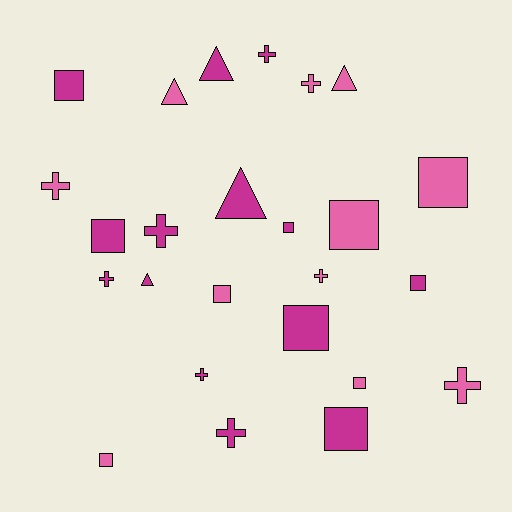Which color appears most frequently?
Magenta, with 14 objects.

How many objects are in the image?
There are 25 objects.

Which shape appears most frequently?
Square, with 11 objects.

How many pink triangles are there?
There are 2 pink triangles.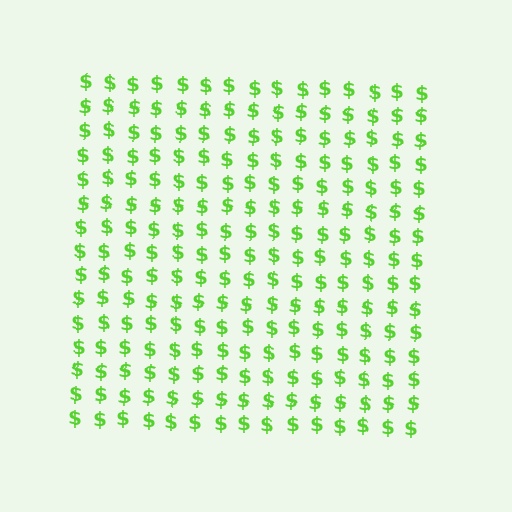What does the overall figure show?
The overall figure shows a square.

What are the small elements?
The small elements are dollar signs.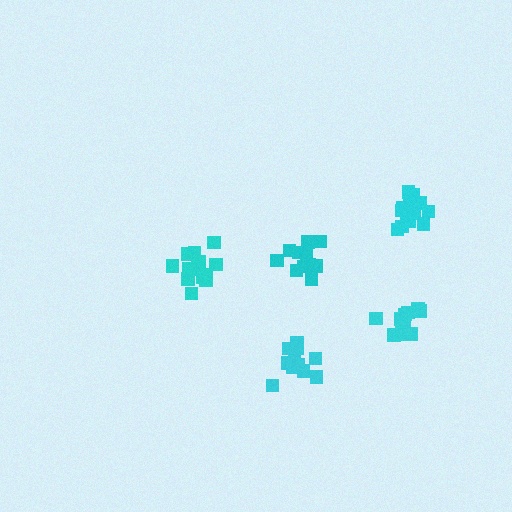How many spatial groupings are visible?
There are 5 spatial groupings.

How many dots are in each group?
Group 1: 16 dots, Group 2: 15 dots, Group 3: 11 dots, Group 4: 11 dots, Group 5: 12 dots (65 total).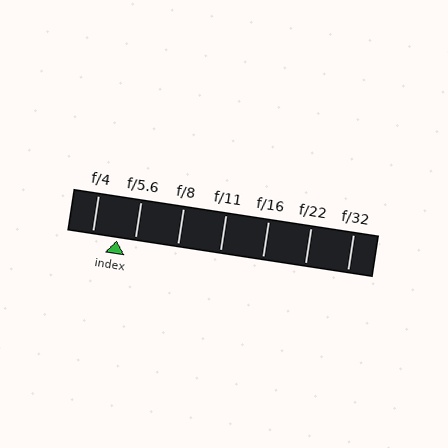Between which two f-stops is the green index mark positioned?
The index mark is between f/4 and f/5.6.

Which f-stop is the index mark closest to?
The index mark is closest to f/5.6.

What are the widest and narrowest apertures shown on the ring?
The widest aperture shown is f/4 and the narrowest is f/32.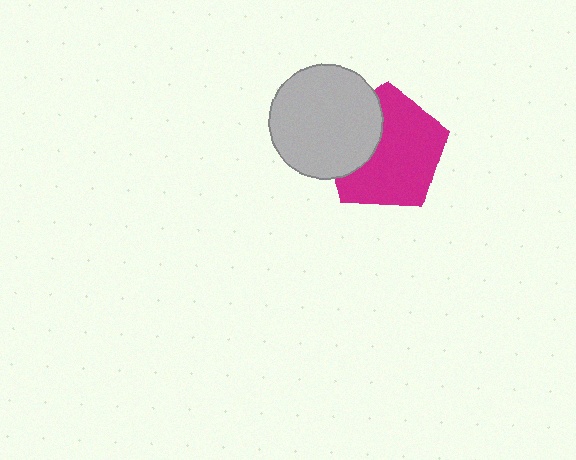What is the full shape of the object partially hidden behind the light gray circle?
The partially hidden object is a magenta pentagon.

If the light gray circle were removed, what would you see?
You would see the complete magenta pentagon.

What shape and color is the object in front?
The object in front is a light gray circle.